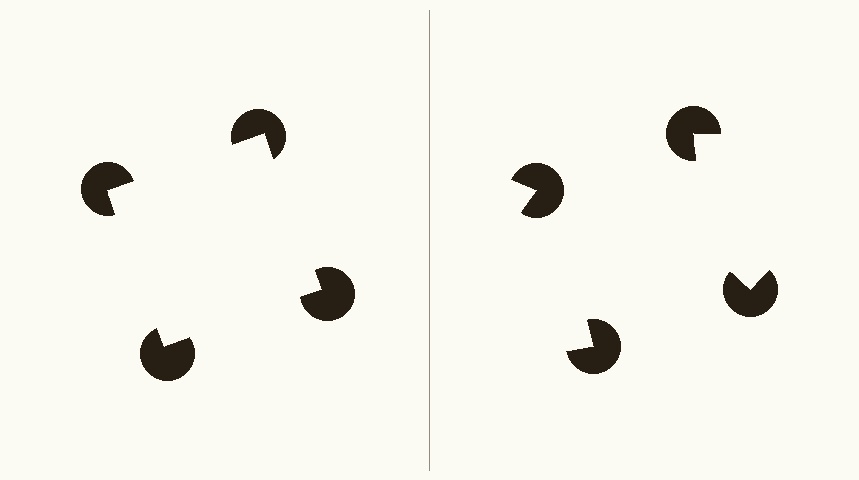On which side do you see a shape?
An illusory square appears on the left side. On the right side the wedge cuts are rotated, so no coherent shape forms.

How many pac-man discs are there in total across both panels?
8 — 4 on each side.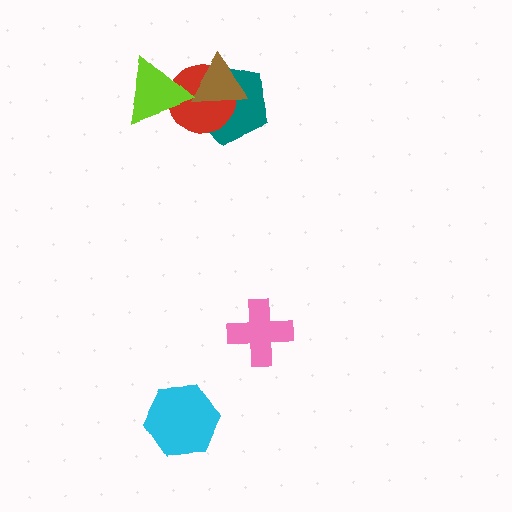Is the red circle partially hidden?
Yes, it is partially covered by another shape.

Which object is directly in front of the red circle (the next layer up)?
The brown triangle is directly in front of the red circle.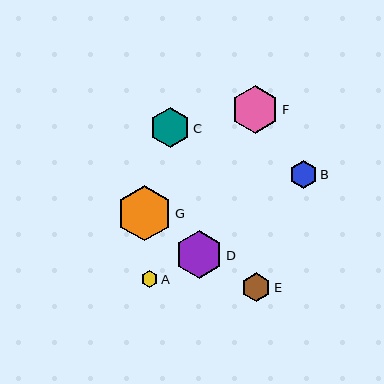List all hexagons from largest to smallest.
From largest to smallest: G, F, D, C, E, B, A.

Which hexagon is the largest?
Hexagon G is the largest with a size of approximately 55 pixels.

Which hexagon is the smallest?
Hexagon A is the smallest with a size of approximately 17 pixels.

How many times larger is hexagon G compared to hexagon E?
Hexagon G is approximately 1.9 times the size of hexagon E.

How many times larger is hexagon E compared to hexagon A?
Hexagon E is approximately 1.7 times the size of hexagon A.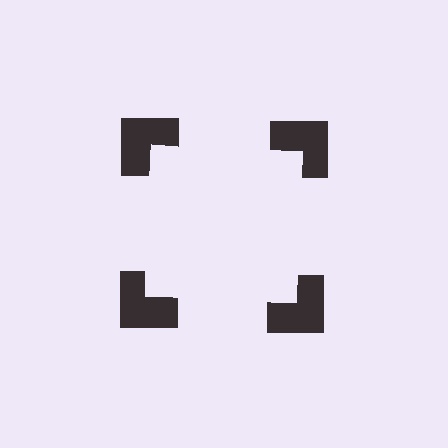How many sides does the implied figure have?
4 sides.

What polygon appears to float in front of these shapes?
An illusory square — its edges are inferred from the aligned wedge cuts in the notched squares, not physically drawn.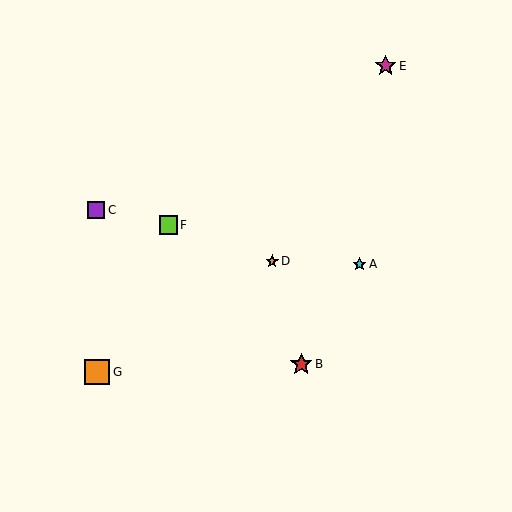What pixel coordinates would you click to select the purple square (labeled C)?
Click at (96, 210) to select the purple square C.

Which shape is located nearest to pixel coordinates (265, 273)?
The orange star (labeled D) at (272, 261) is nearest to that location.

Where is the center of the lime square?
The center of the lime square is at (168, 225).